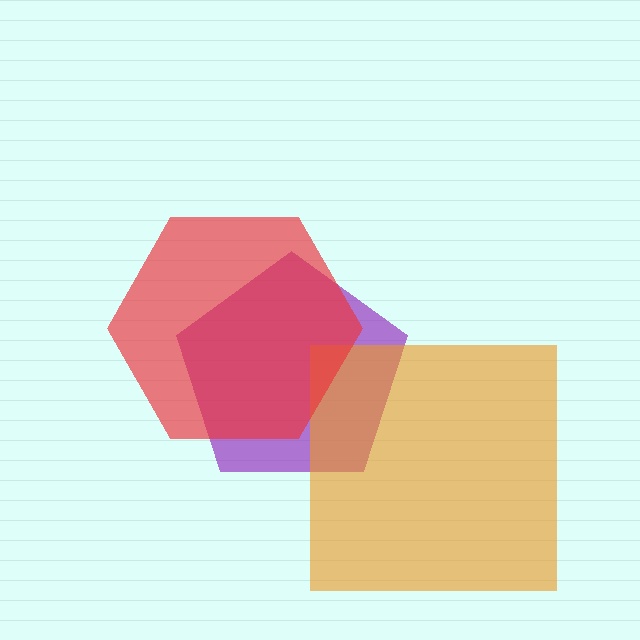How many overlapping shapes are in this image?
There are 3 overlapping shapes in the image.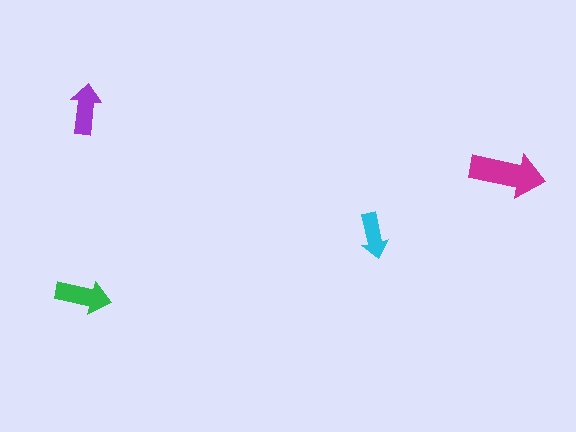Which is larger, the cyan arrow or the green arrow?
The green one.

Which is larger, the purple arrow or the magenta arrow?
The magenta one.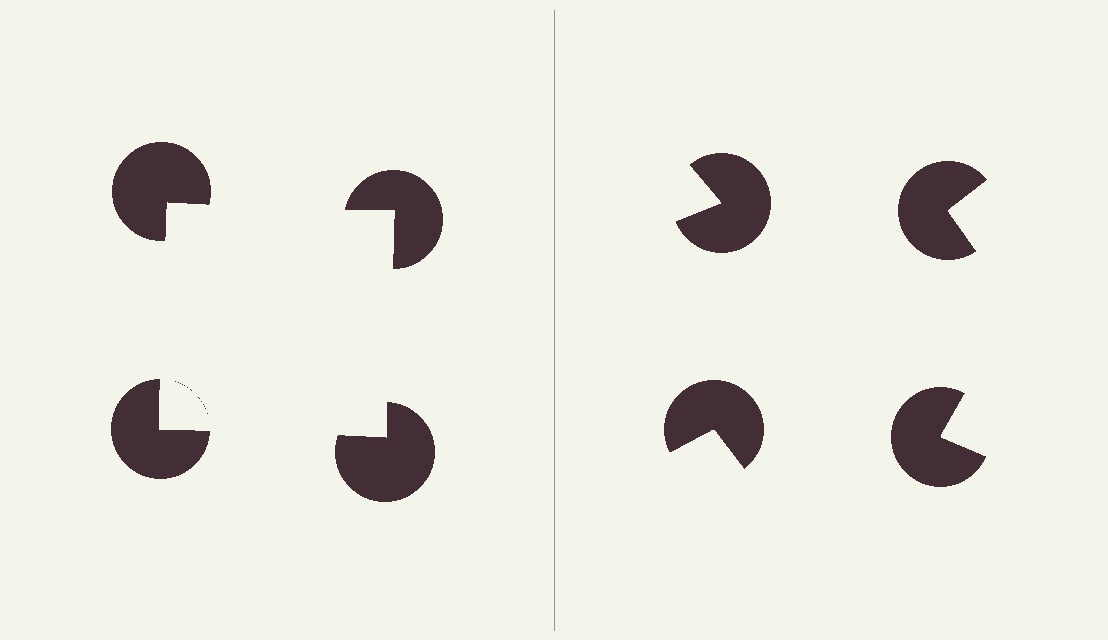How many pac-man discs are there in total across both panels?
8 — 4 on each side.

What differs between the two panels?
The pac-man discs are positioned identically on both sides; only the wedge orientations differ. On the left they align to a square; on the right they are misaligned.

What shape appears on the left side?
An illusory square.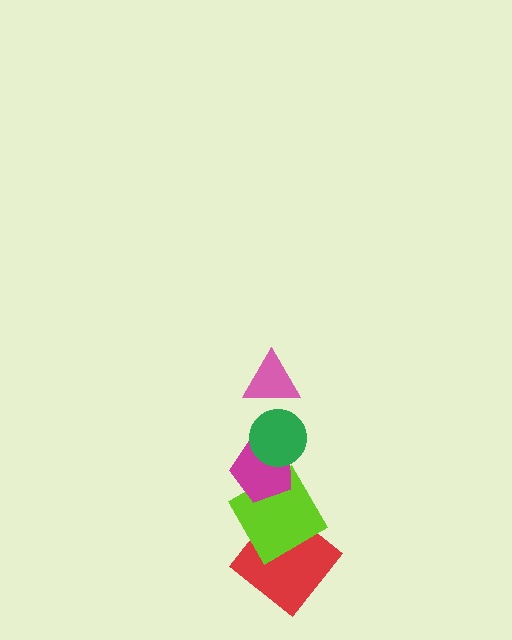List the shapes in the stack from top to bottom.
From top to bottom: the pink triangle, the green circle, the magenta pentagon, the lime diamond, the red diamond.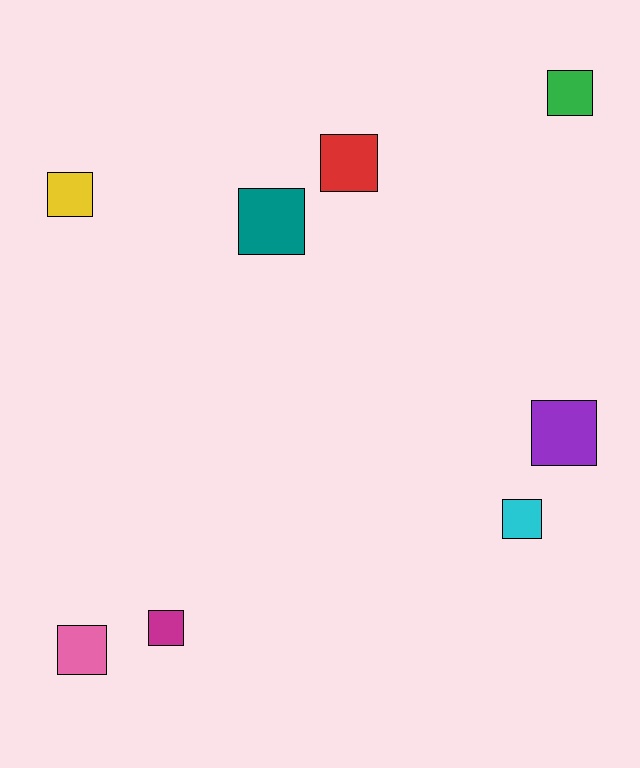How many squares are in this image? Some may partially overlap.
There are 8 squares.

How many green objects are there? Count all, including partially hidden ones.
There is 1 green object.